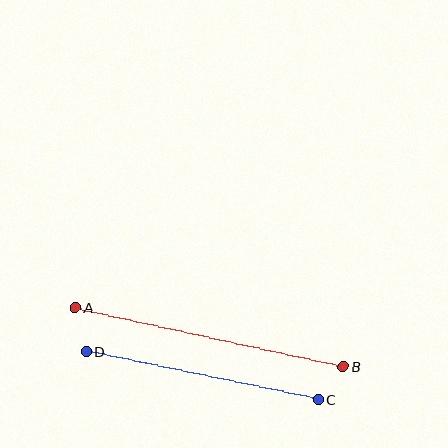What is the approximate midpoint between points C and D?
The midpoint is at approximately (202, 376) pixels.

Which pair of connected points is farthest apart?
Points A and B are farthest apart.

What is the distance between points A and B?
The distance is approximately 275 pixels.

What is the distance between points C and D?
The distance is approximately 237 pixels.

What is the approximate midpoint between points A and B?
The midpoint is at approximately (209, 337) pixels.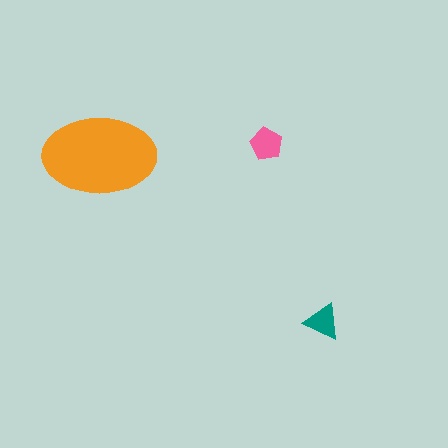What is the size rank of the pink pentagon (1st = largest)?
2nd.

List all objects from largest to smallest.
The orange ellipse, the pink pentagon, the teal triangle.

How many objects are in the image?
There are 3 objects in the image.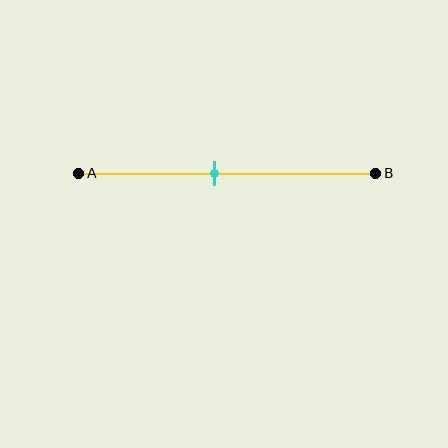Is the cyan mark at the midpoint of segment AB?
No, the mark is at about 45% from A, not at the 50% midpoint.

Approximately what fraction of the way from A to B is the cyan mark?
The cyan mark is approximately 45% of the way from A to B.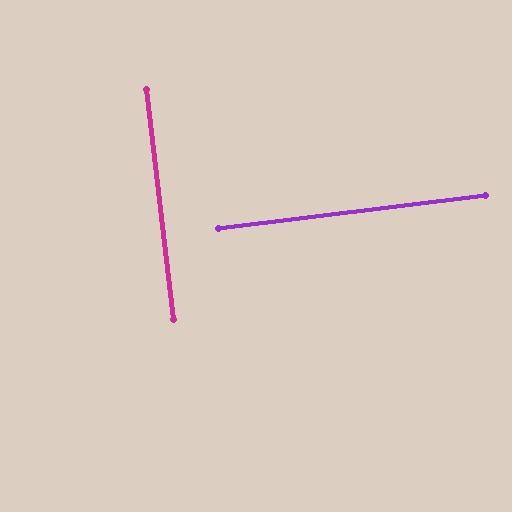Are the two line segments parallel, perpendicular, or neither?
Perpendicular — they meet at approximately 90°.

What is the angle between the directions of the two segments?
Approximately 90 degrees.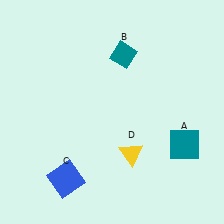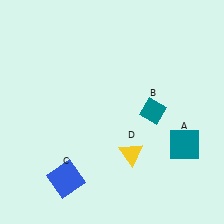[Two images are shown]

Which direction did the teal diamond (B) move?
The teal diamond (B) moved down.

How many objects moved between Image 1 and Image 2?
1 object moved between the two images.